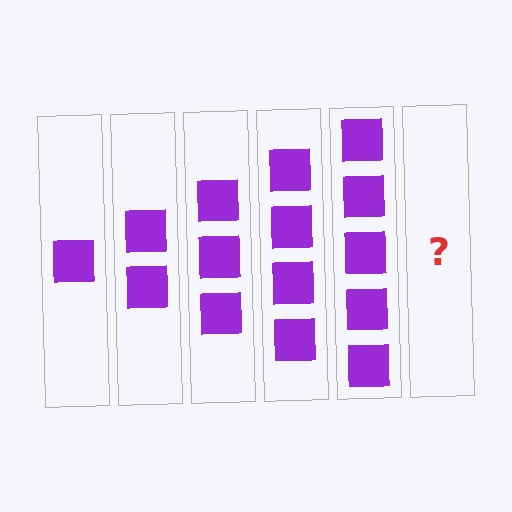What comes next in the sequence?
The next element should be 6 squares.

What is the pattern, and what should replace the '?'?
The pattern is that each step adds one more square. The '?' should be 6 squares.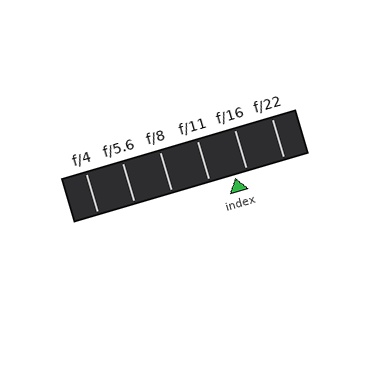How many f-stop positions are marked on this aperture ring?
There are 6 f-stop positions marked.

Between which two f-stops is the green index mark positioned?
The index mark is between f/11 and f/16.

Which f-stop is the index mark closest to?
The index mark is closest to f/16.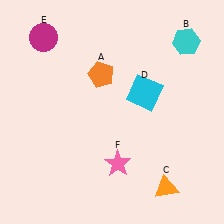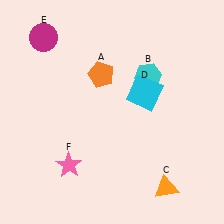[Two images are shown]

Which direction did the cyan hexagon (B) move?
The cyan hexagon (B) moved left.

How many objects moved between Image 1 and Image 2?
2 objects moved between the two images.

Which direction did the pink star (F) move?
The pink star (F) moved left.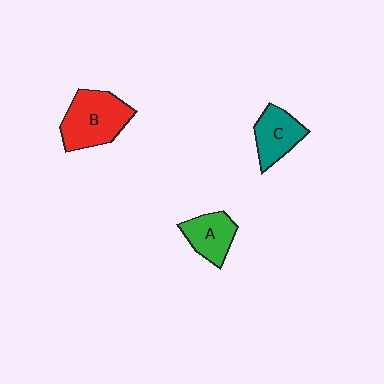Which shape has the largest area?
Shape B (red).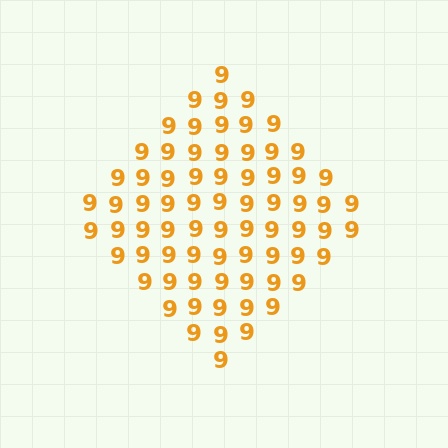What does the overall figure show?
The overall figure shows a diamond.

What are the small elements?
The small elements are digit 9's.